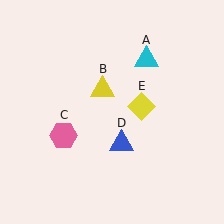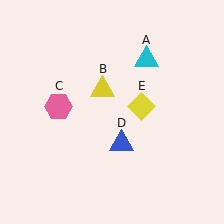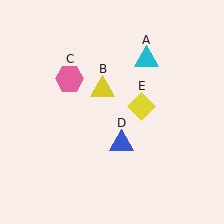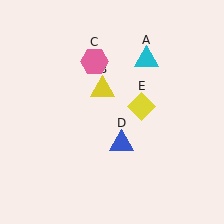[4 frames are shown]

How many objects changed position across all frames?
1 object changed position: pink hexagon (object C).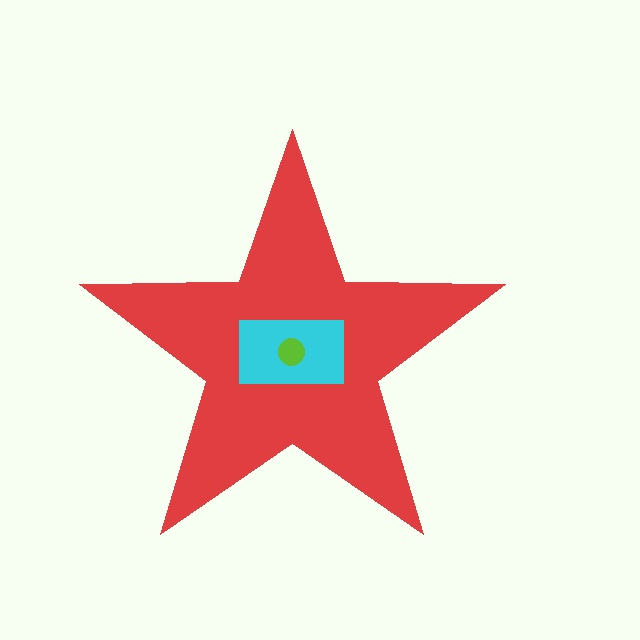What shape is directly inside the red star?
The cyan rectangle.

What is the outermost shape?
The red star.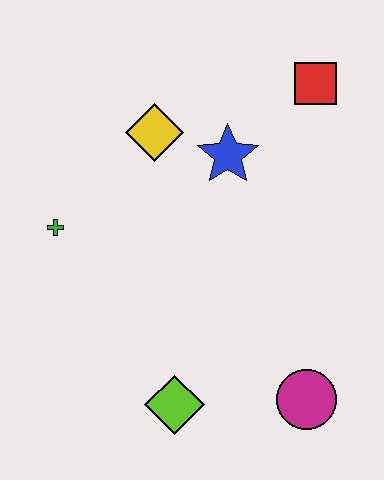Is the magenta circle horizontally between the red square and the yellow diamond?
Yes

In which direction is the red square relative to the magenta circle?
The red square is above the magenta circle.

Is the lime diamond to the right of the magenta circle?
No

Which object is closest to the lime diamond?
The magenta circle is closest to the lime diamond.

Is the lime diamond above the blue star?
No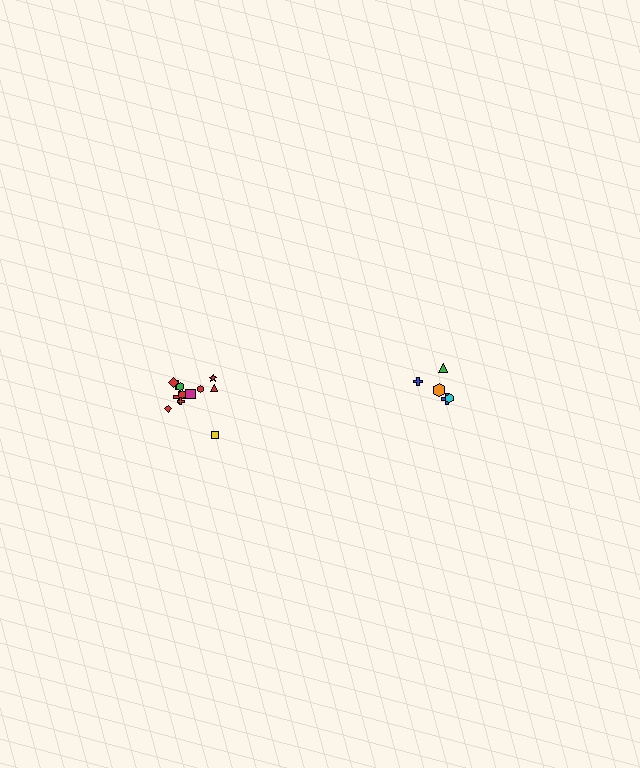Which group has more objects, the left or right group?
The left group.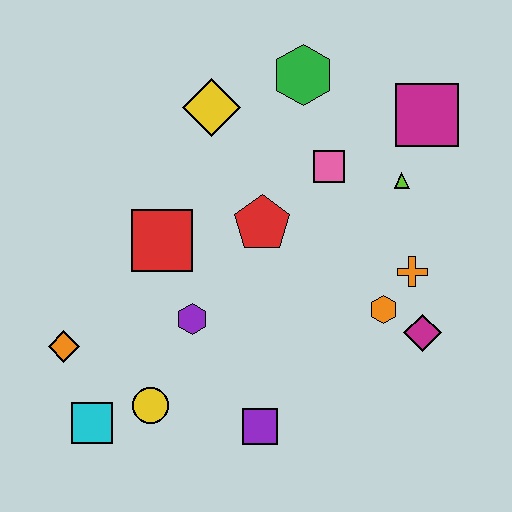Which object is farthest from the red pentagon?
The cyan square is farthest from the red pentagon.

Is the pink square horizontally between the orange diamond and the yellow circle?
No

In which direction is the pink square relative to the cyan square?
The pink square is above the cyan square.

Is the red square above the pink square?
No